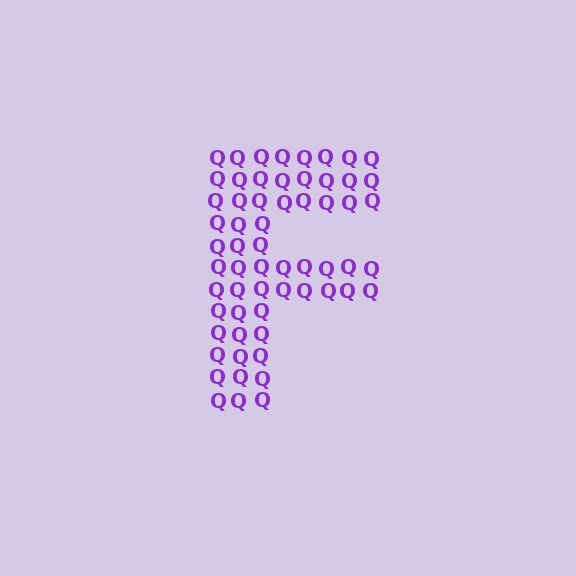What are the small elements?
The small elements are letter Q's.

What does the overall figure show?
The overall figure shows the letter F.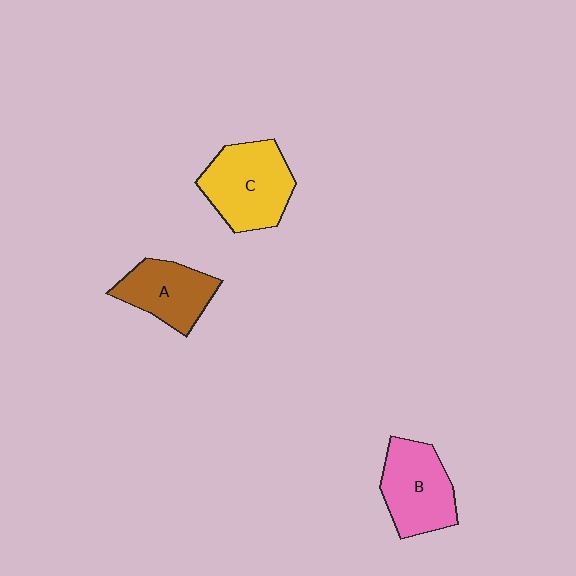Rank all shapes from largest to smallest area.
From largest to smallest: C (yellow), B (pink), A (brown).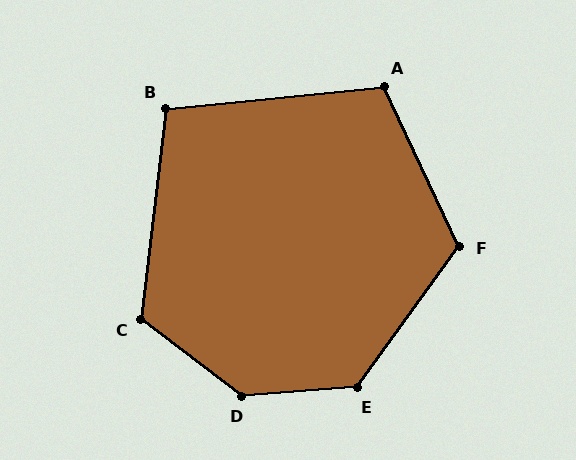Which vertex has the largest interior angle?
D, at approximately 139 degrees.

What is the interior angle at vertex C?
Approximately 120 degrees (obtuse).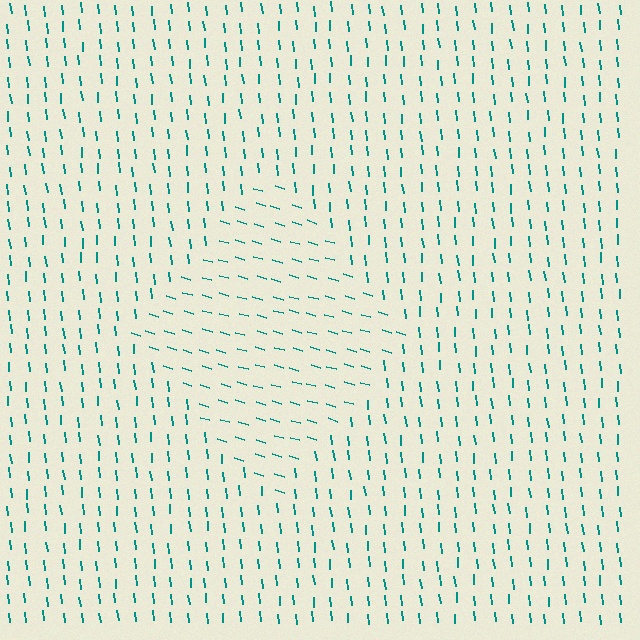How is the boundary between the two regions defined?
The boundary is defined purely by a change in line orientation (approximately 68 degrees difference). All lines are the same color and thickness.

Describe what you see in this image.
The image is filled with small teal line segments. A diamond region in the image has lines oriented differently from the surrounding lines, creating a visible texture boundary.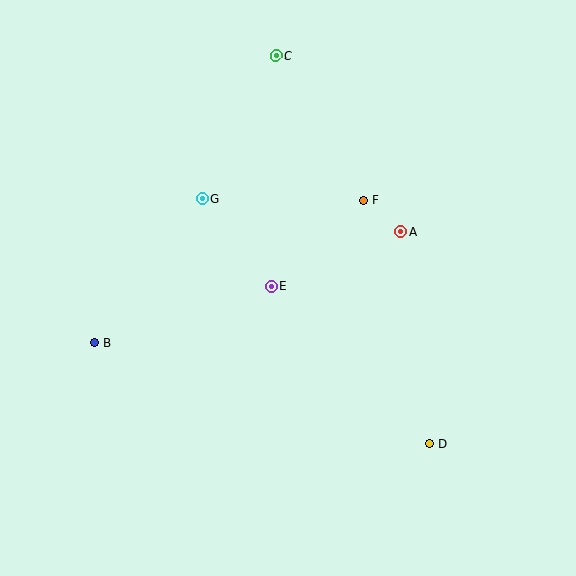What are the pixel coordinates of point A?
Point A is at (400, 231).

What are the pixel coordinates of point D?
Point D is at (429, 444).